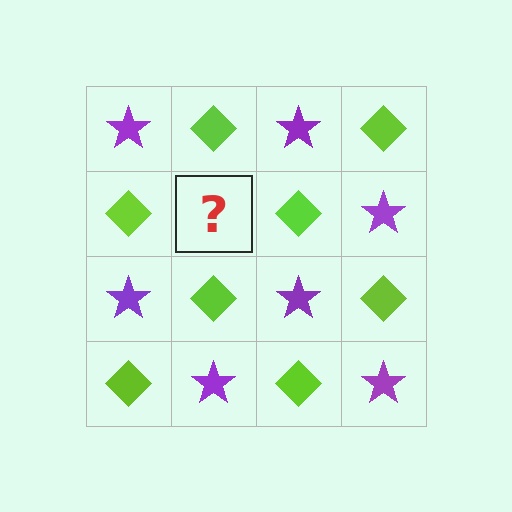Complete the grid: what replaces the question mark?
The question mark should be replaced with a purple star.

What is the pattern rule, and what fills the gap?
The rule is that it alternates purple star and lime diamond in a checkerboard pattern. The gap should be filled with a purple star.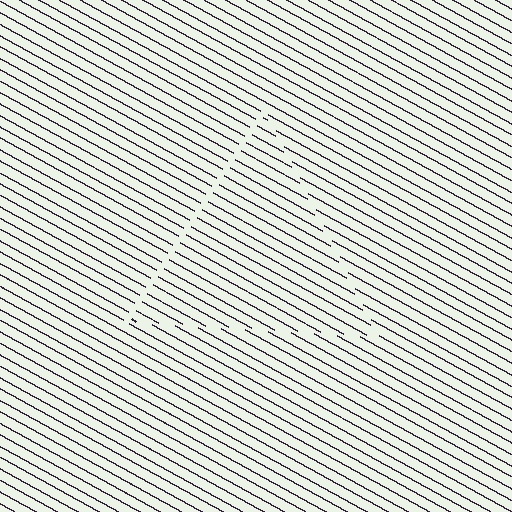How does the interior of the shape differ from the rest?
The interior of the shape contains the same grating, shifted by half a period — the contour is defined by the phase discontinuity where line-ends from the inner and outer gratings abut.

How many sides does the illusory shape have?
3 sides — the line-ends trace a triangle.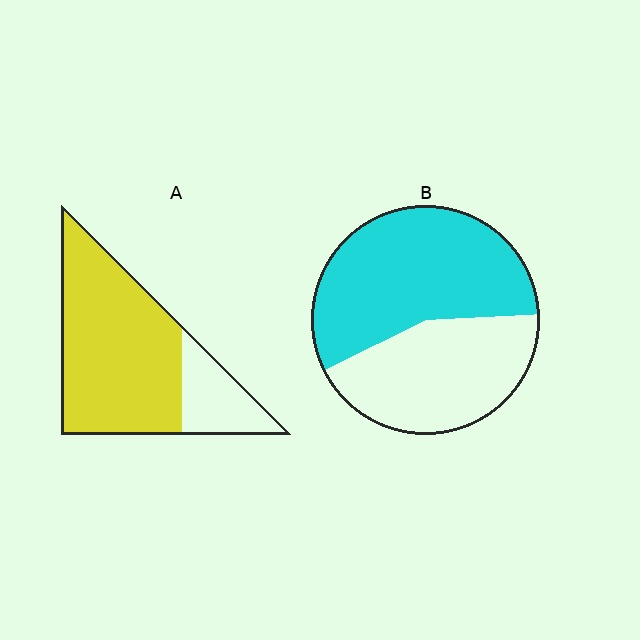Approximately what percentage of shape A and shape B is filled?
A is approximately 75% and B is approximately 55%.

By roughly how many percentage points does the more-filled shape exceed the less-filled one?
By roughly 20 percentage points (A over B).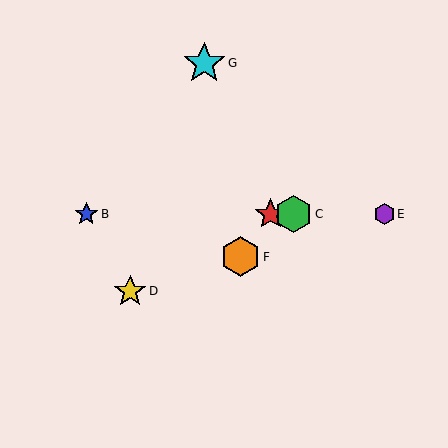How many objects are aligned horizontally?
4 objects (A, B, C, E) are aligned horizontally.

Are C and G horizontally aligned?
No, C is at y≈214 and G is at y≈63.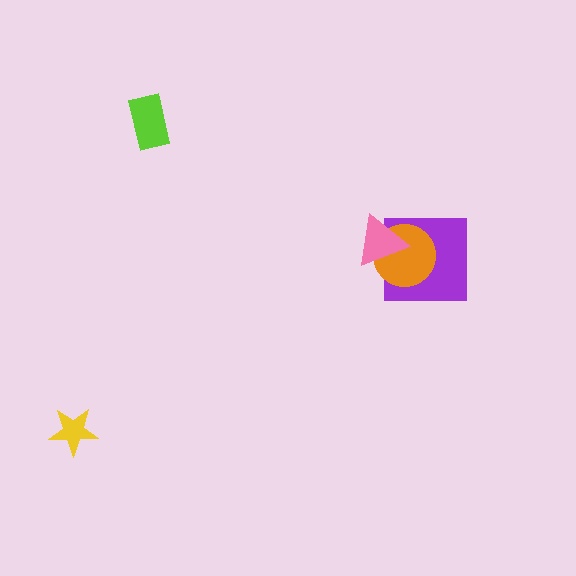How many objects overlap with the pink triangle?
2 objects overlap with the pink triangle.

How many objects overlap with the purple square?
2 objects overlap with the purple square.